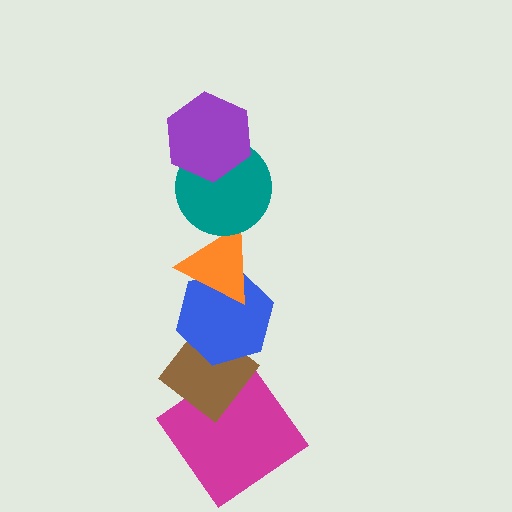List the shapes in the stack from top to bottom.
From top to bottom: the purple hexagon, the teal circle, the orange triangle, the blue hexagon, the brown diamond, the magenta diamond.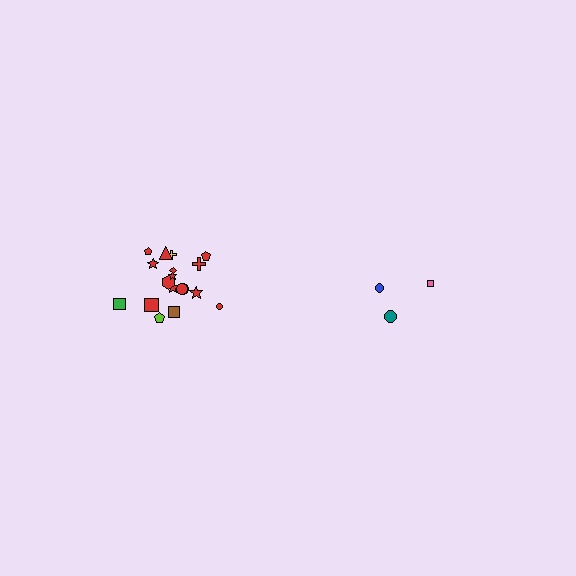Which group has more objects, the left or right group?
The left group.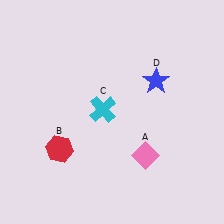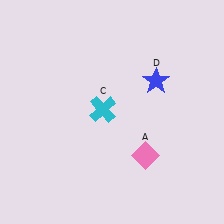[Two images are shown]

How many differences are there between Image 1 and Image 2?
There is 1 difference between the two images.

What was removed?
The red hexagon (B) was removed in Image 2.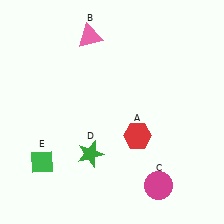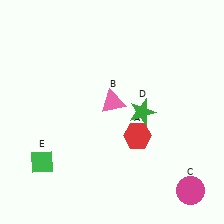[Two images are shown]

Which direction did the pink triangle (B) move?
The pink triangle (B) moved down.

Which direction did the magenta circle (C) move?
The magenta circle (C) moved right.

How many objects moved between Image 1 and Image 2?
3 objects moved between the two images.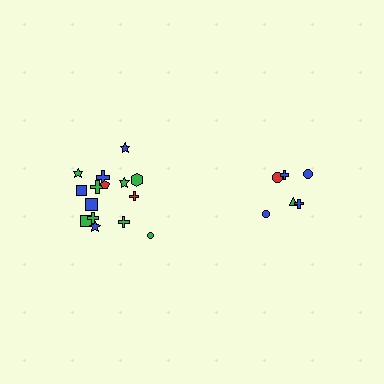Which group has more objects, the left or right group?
The left group.